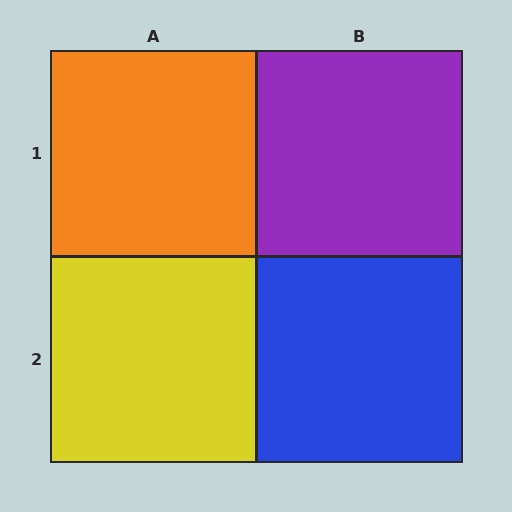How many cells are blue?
1 cell is blue.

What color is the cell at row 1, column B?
Purple.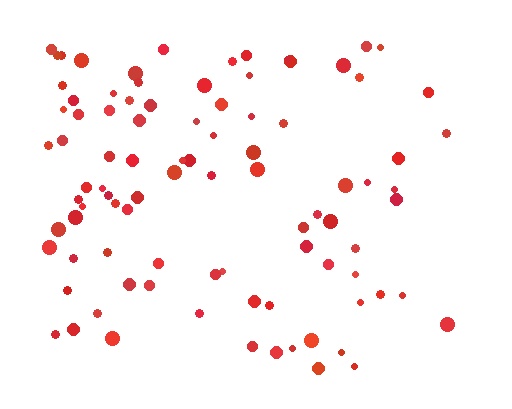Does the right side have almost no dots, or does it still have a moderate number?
Still a moderate number, just noticeably fewer than the left.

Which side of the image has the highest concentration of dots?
The left.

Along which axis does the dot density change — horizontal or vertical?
Horizontal.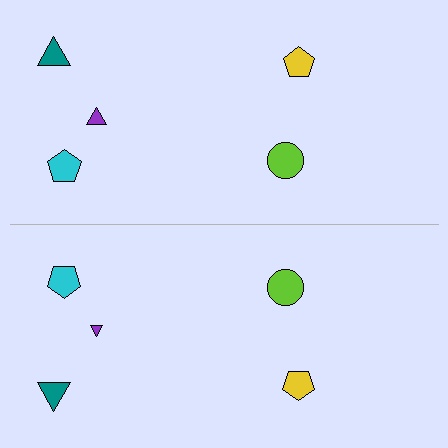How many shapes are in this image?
There are 10 shapes in this image.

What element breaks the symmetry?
The purple triangle on the bottom side has a different size than its mirror counterpart.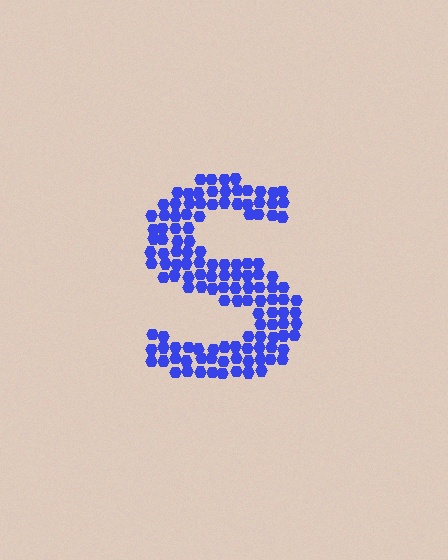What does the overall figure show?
The overall figure shows the letter S.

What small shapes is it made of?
It is made of small hexagons.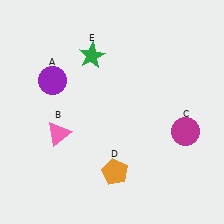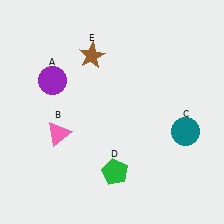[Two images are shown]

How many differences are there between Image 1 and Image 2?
There are 3 differences between the two images.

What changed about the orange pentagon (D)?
In Image 1, D is orange. In Image 2, it changed to green.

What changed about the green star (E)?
In Image 1, E is green. In Image 2, it changed to brown.